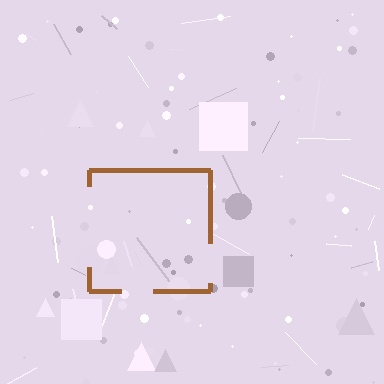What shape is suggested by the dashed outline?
The dashed outline suggests a square.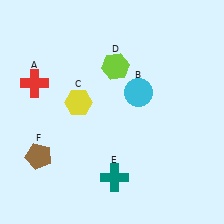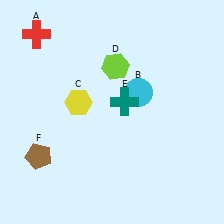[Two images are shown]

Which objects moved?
The objects that moved are: the red cross (A), the teal cross (E).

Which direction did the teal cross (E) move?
The teal cross (E) moved up.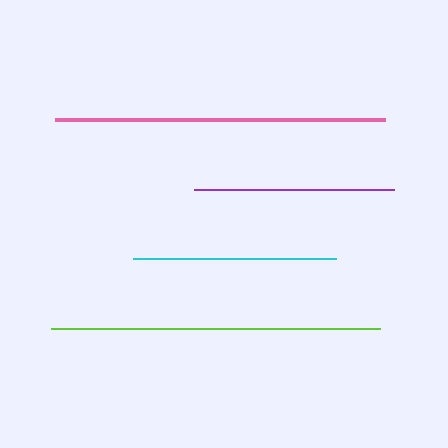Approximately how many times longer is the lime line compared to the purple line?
The lime line is approximately 1.6 times the length of the purple line.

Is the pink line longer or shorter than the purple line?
The pink line is longer than the purple line.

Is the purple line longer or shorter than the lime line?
The lime line is longer than the purple line.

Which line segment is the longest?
The pink line is the longest at approximately 330 pixels.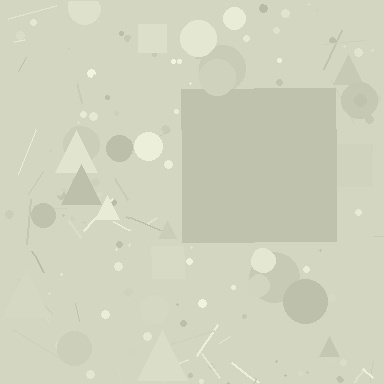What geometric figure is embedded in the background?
A square is embedded in the background.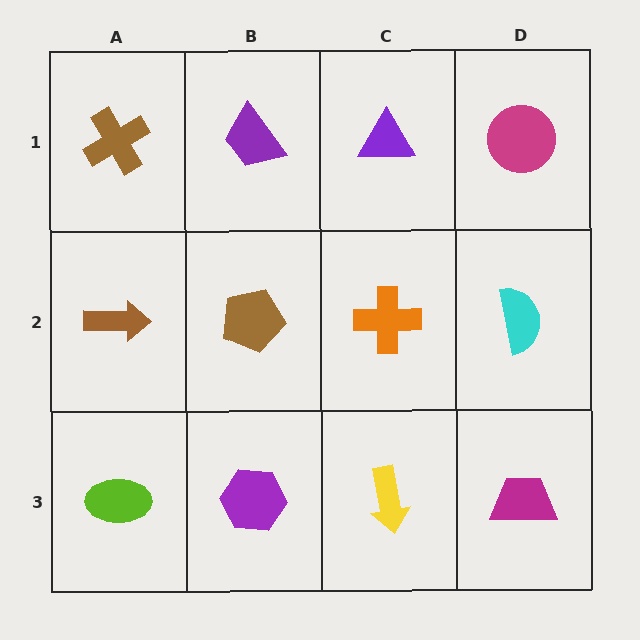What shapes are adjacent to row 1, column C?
An orange cross (row 2, column C), a purple trapezoid (row 1, column B), a magenta circle (row 1, column D).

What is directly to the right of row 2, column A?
A brown pentagon.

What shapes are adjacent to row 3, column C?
An orange cross (row 2, column C), a purple hexagon (row 3, column B), a magenta trapezoid (row 3, column D).